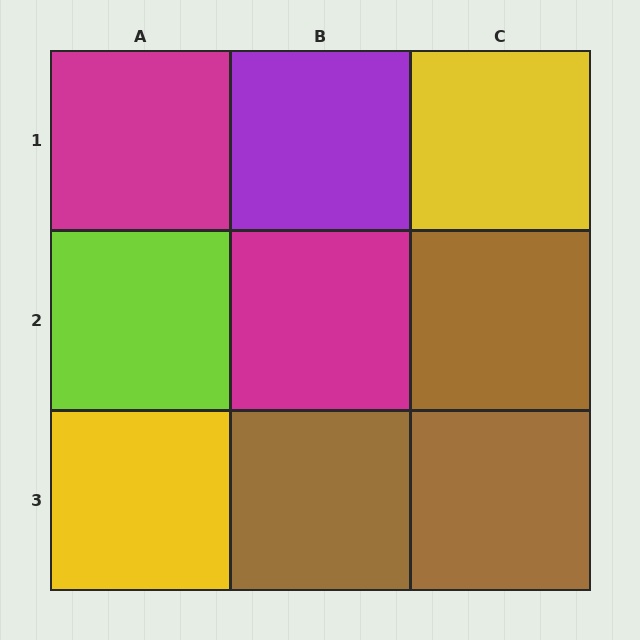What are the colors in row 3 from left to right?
Yellow, brown, brown.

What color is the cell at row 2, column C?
Brown.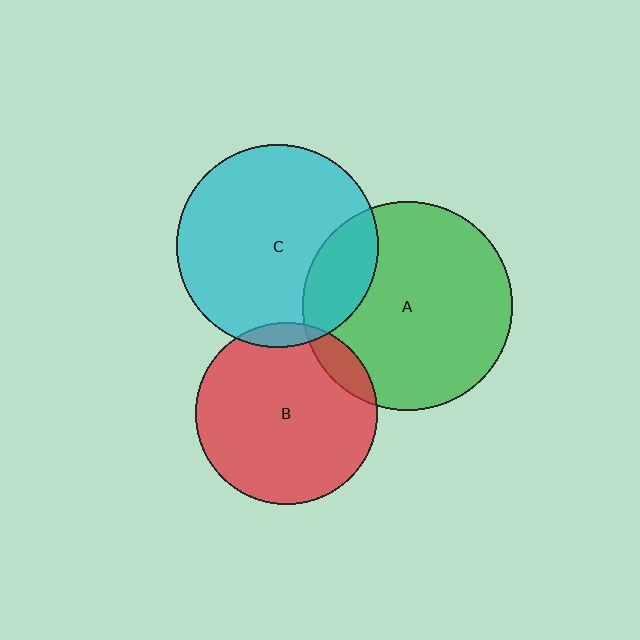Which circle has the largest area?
Circle A (green).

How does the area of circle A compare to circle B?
Approximately 1.3 times.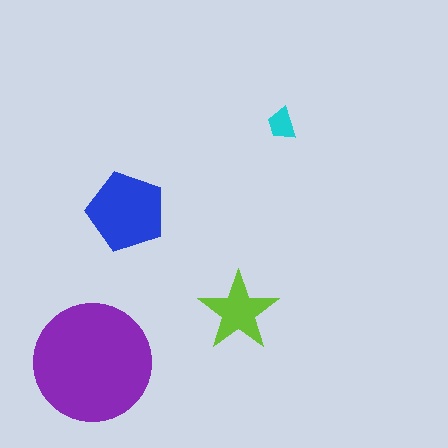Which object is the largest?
The purple circle.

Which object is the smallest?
The cyan trapezoid.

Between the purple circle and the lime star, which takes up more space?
The purple circle.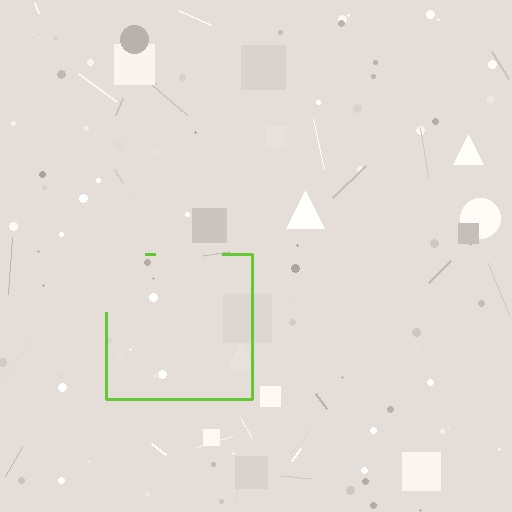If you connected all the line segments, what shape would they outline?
They would outline a square.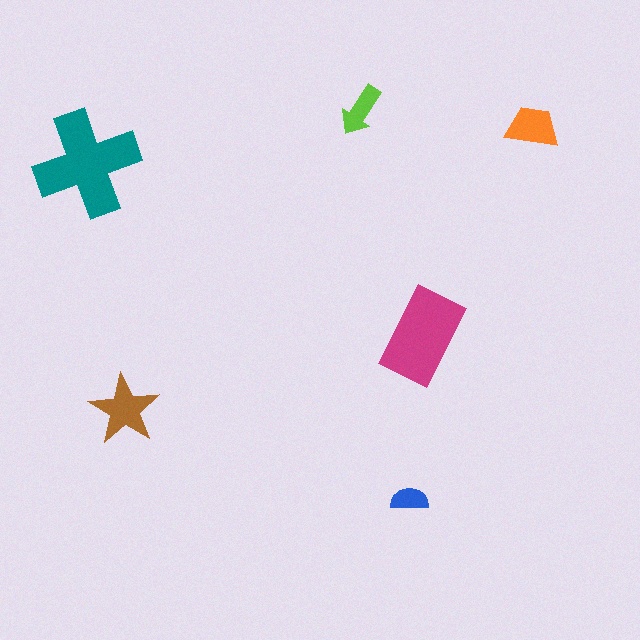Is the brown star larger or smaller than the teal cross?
Smaller.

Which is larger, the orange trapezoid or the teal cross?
The teal cross.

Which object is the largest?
The teal cross.